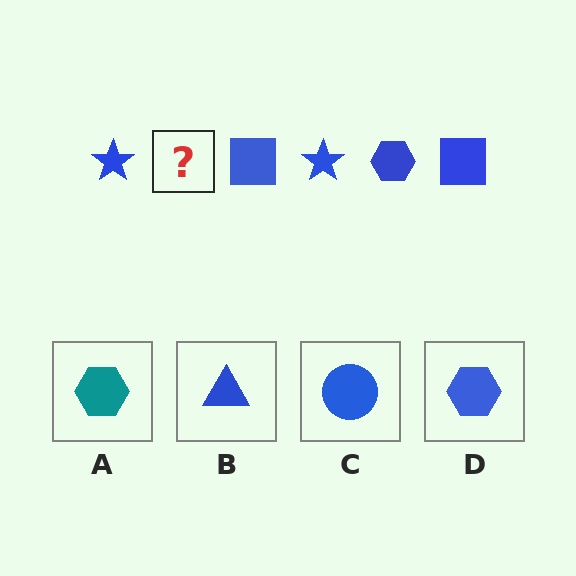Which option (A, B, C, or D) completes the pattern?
D.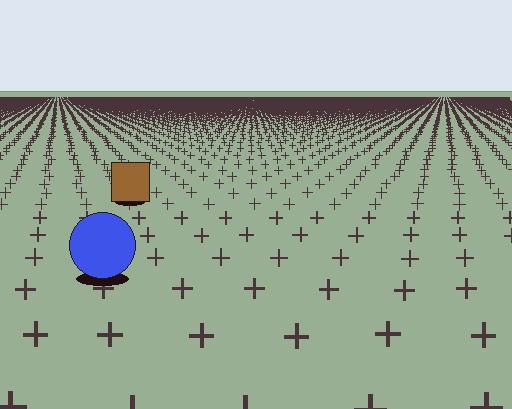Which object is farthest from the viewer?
The brown square is farthest from the viewer. It appears smaller and the ground texture around it is denser.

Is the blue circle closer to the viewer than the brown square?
Yes. The blue circle is closer — you can tell from the texture gradient: the ground texture is coarser near it.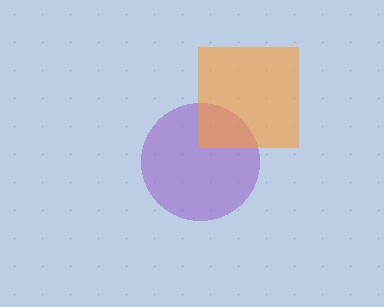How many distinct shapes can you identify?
There are 2 distinct shapes: a purple circle, an orange square.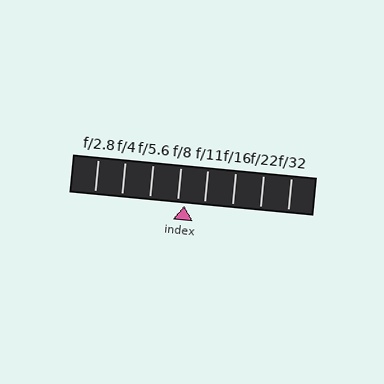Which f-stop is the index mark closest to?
The index mark is closest to f/8.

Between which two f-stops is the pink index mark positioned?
The index mark is between f/8 and f/11.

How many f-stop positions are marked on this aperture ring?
There are 8 f-stop positions marked.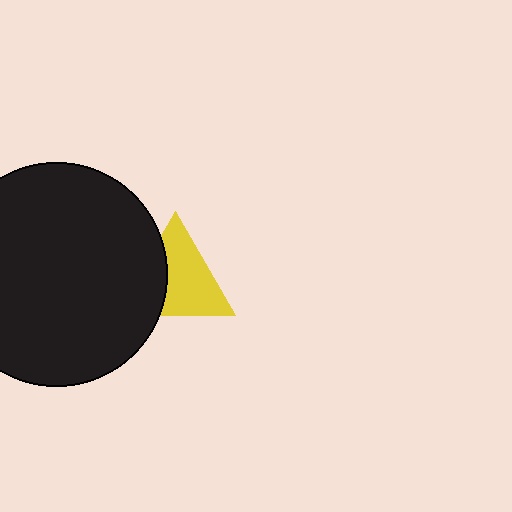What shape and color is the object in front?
The object in front is a black circle.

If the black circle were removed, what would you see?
You would see the complete yellow triangle.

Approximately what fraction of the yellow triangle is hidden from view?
Roughly 35% of the yellow triangle is hidden behind the black circle.